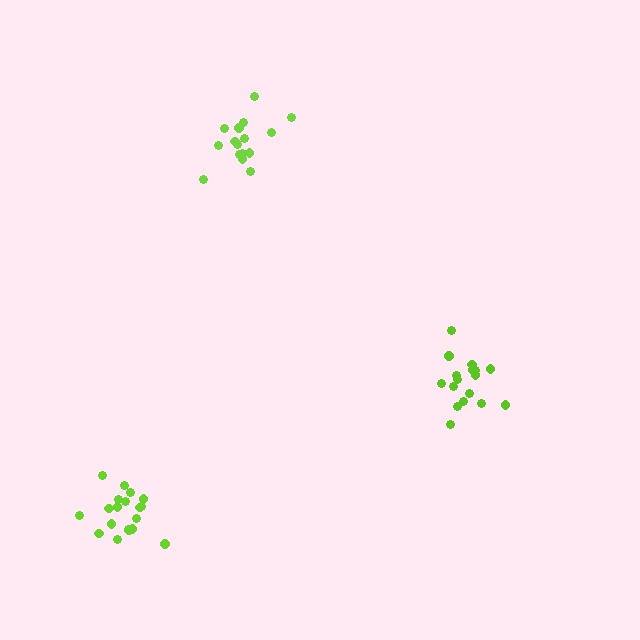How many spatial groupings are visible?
There are 3 spatial groupings.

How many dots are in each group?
Group 1: 17 dots, Group 2: 19 dots, Group 3: 16 dots (52 total).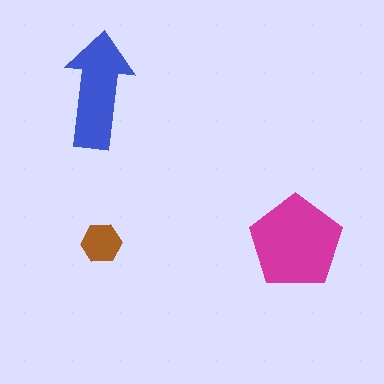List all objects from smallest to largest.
The brown hexagon, the blue arrow, the magenta pentagon.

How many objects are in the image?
There are 3 objects in the image.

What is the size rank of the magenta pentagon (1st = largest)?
1st.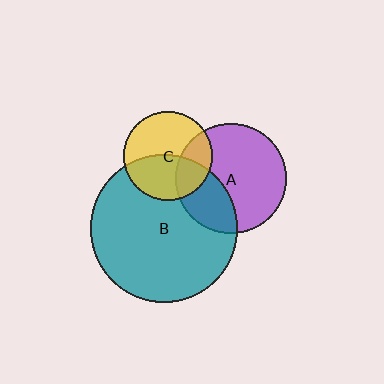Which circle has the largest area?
Circle B (teal).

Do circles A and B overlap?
Yes.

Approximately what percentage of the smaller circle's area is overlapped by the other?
Approximately 30%.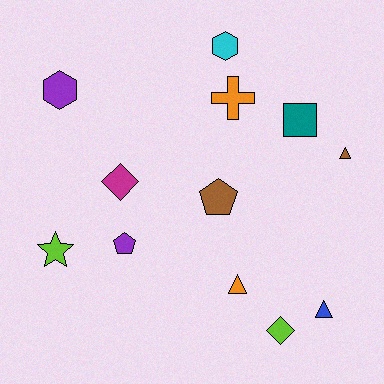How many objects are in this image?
There are 12 objects.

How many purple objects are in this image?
There are 2 purple objects.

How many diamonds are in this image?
There are 2 diamonds.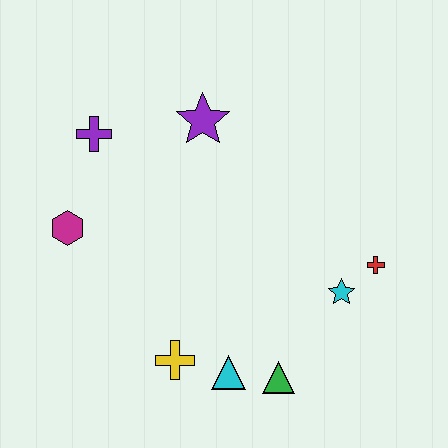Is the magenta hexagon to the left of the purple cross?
Yes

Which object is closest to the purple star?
The purple cross is closest to the purple star.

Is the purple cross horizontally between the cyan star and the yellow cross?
No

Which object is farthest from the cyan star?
The purple cross is farthest from the cyan star.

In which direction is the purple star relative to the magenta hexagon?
The purple star is to the right of the magenta hexagon.